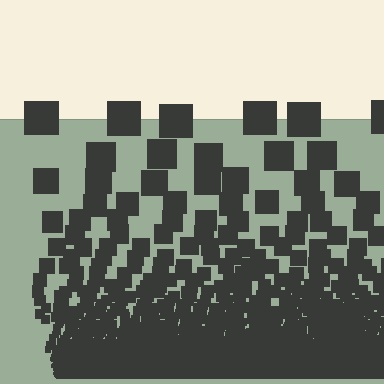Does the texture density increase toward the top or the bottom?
Density increases toward the bottom.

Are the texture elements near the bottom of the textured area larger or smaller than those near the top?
Smaller. The gradient is inverted — elements near the bottom are smaller and denser.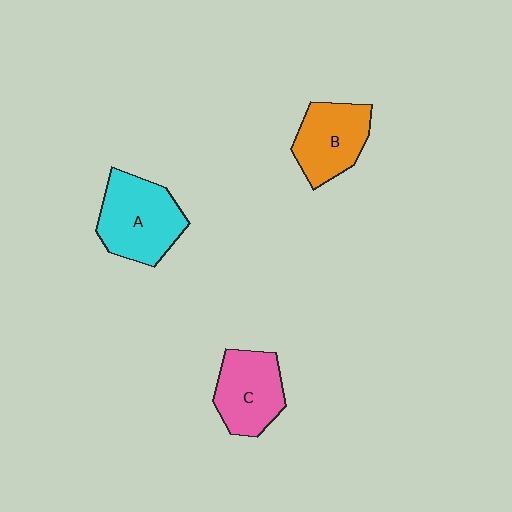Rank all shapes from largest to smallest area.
From largest to smallest: A (cyan), C (pink), B (orange).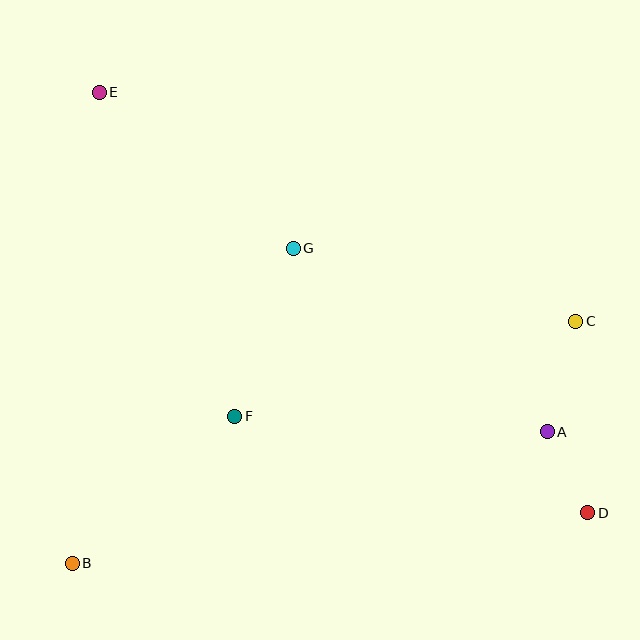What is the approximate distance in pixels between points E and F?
The distance between E and F is approximately 351 pixels.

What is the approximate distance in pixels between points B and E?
The distance between B and E is approximately 472 pixels.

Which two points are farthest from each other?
Points D and E are farthest from each other.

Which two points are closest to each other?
Points A and D are closest to each other.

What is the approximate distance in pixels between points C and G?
The distance between C and G is approximately 292 pixels.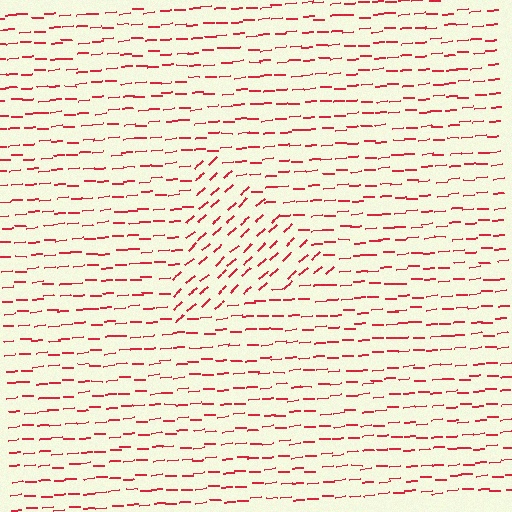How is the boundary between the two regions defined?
The boundary is defined purely by a change in line orientation (approximately 39 degrees difference). All lines are the same color and thickness.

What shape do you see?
I see a triangle.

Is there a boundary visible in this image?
Yes, there is a texture boundary formed by a change in line orientation.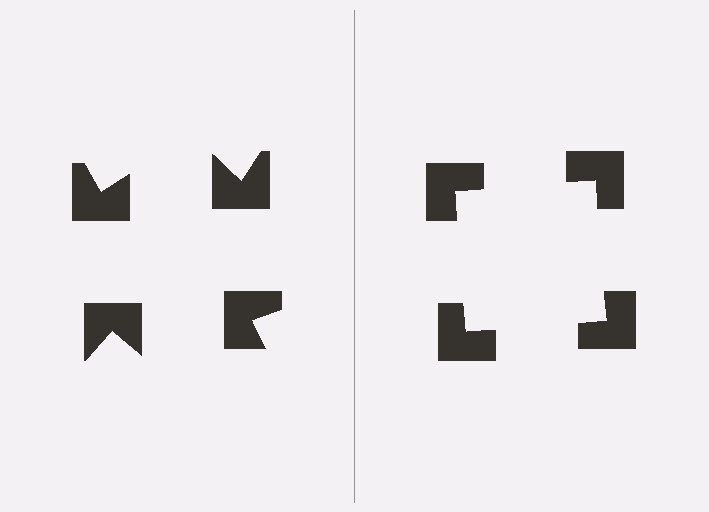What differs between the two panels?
The notched squares are positioned identically on both sides; only the wedge orientations differ. On the right they align to a square; on the left they are misaligned.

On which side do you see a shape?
An illusory square appears on the right side. On the left side the wedge cuts are rotated, so no coherent shape forms.